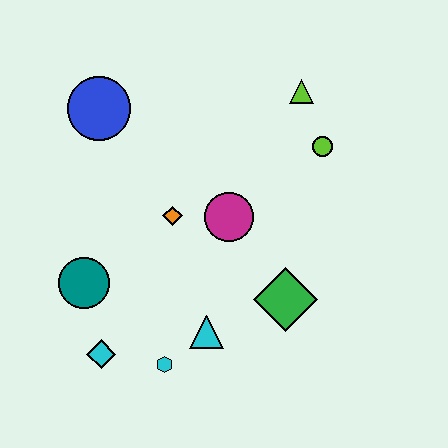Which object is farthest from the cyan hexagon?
The lime triangle is farthest from the cyan hexagon.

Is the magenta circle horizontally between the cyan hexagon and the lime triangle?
Yes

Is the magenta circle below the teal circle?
No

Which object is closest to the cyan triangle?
The cyan hexagon is closest to the cyan triangle.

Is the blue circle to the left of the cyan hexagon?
Yes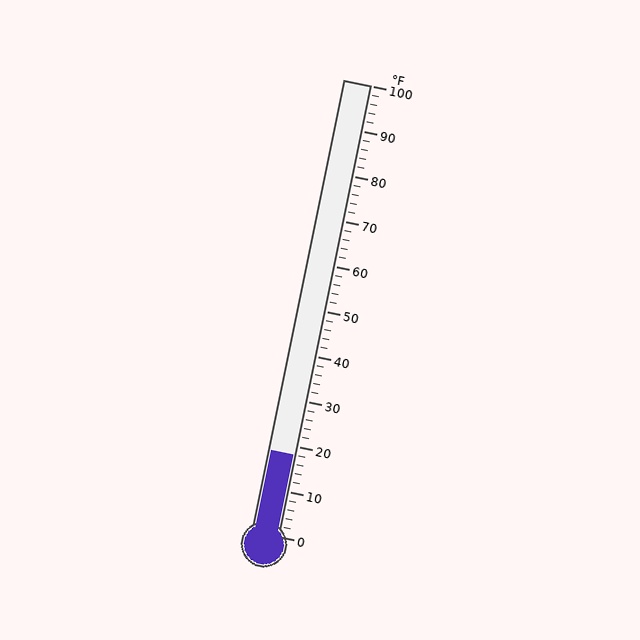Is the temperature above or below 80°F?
The temperature is below 80°F.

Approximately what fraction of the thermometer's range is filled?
The thermometer is filled to approximately 20% of its range.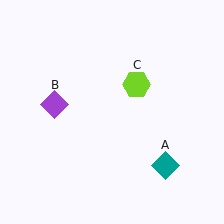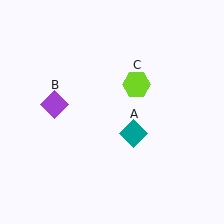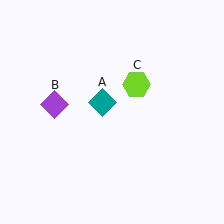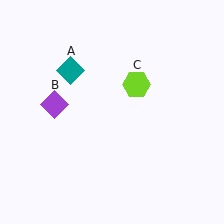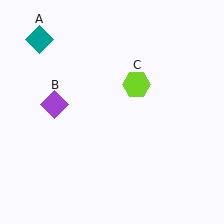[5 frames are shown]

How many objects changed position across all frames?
1 object changed position: teal diamond (object A).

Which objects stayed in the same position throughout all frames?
Purple diamond (object B) and lime hexagon (object C) remained stationary.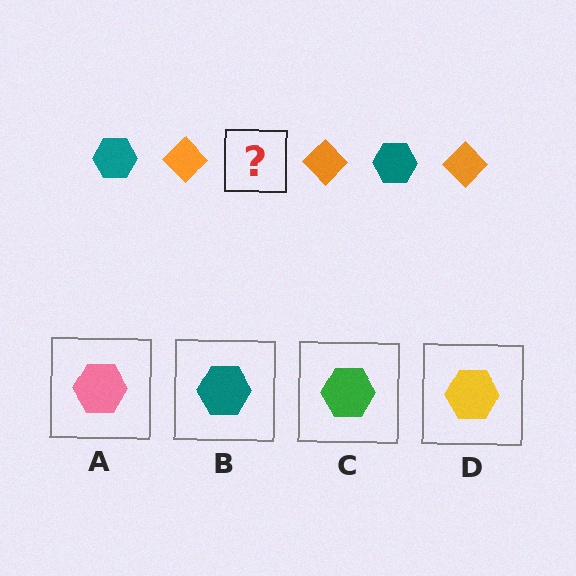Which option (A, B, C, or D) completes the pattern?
B.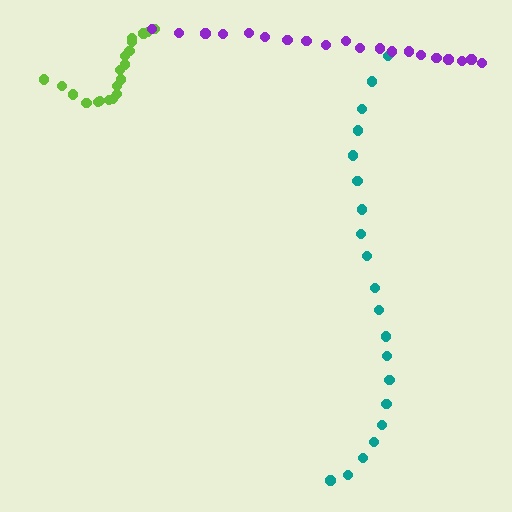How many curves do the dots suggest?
There are 3 distinct paths.